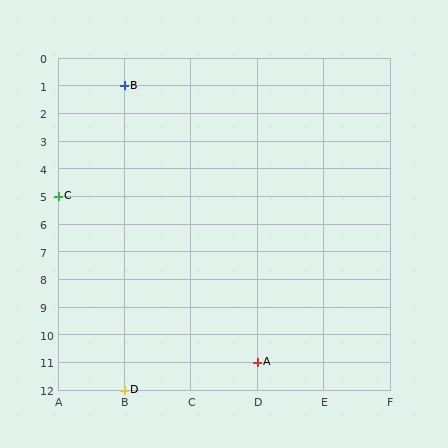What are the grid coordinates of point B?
Point B is at grid coordinates (B, 1).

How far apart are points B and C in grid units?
Points B and C are 1 column and 4 rows apart (about 4.1 grid units diagonally).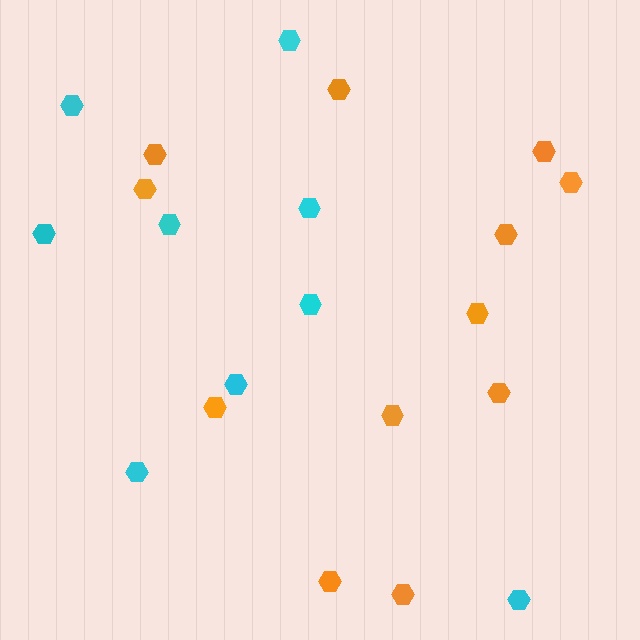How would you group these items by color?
There are 2 groups: one group of orange hexagons (12) and one group of cyan hexagons (9).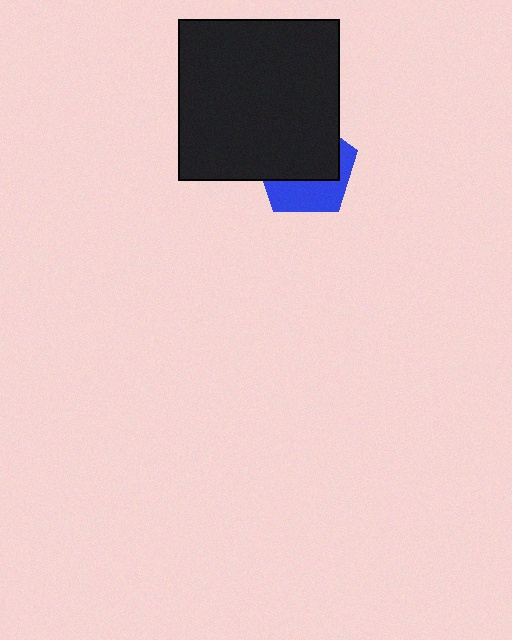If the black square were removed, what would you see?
You would see the complete blue pentagon.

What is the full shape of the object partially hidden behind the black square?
The partially hidden object is a blue pentagon.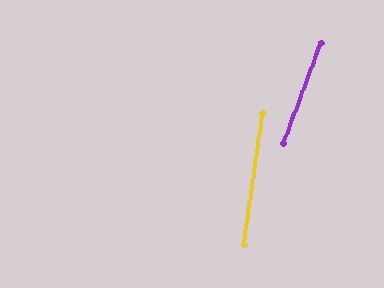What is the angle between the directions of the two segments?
Approximately 13 degrees.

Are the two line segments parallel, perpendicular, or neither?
Neither parallel nor perpendicular — they differ by about 13°.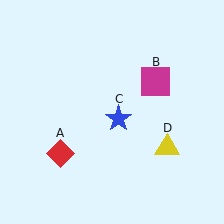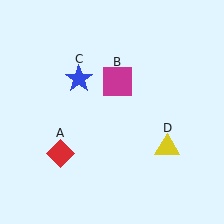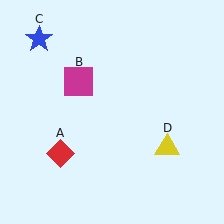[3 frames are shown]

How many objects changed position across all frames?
2 objects changed position: magenta square (object B), blue star (object C).